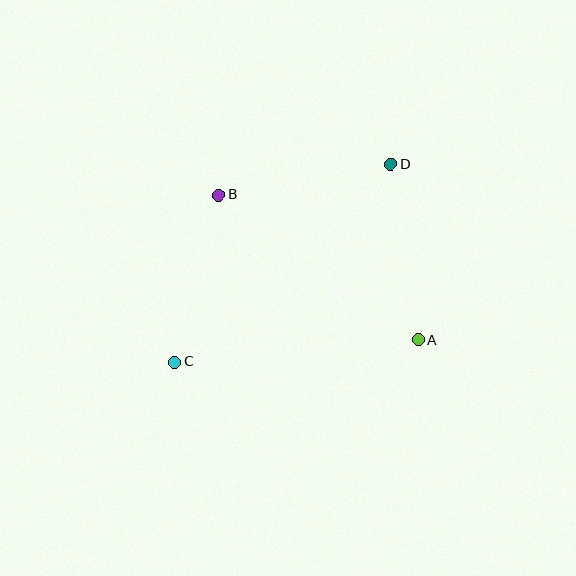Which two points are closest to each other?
Points B and C are closest to each other.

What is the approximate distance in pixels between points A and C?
The distance between A and C is approximately 245 pixels.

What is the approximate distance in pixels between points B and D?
The distance between B and D is approximately 175 pixels.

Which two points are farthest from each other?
Points C and D are farthest from each other.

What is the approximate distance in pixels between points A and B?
The distance between A and B is approximately 247 pixels.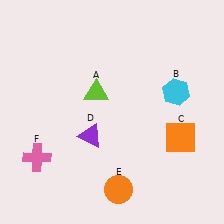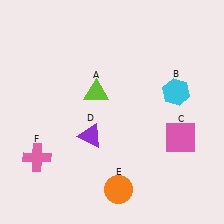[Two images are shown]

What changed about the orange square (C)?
In Image 1, C is orange. In Image 2, it changed to pink.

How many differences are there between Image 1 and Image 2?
There is 1 difference between the two images.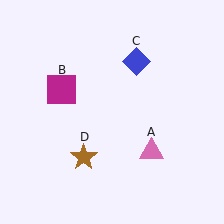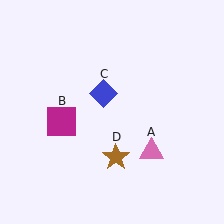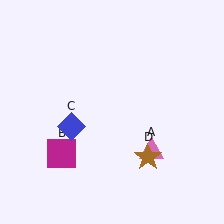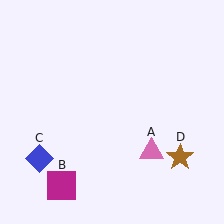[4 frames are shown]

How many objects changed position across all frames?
3 objects changed position: magenta square (object B), blue diamond (object C), brown star (object D).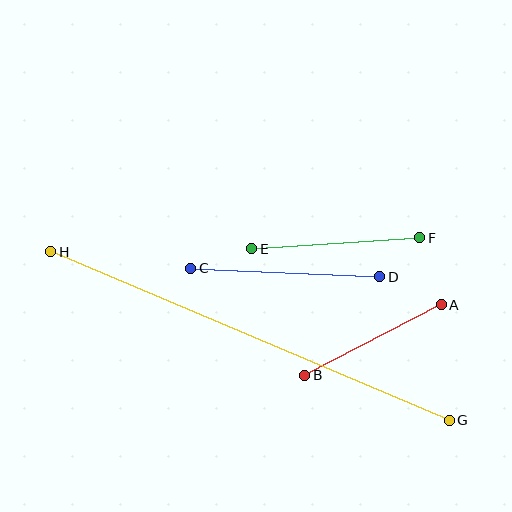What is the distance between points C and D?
The distance is approximately 189 pixels.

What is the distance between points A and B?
The distance is approximately 153 pixels.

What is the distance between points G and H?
The distance is approximately 433 pixels.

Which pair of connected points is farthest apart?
Points G and H are farthest apart.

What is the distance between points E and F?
The distance is approximately 169 pixels.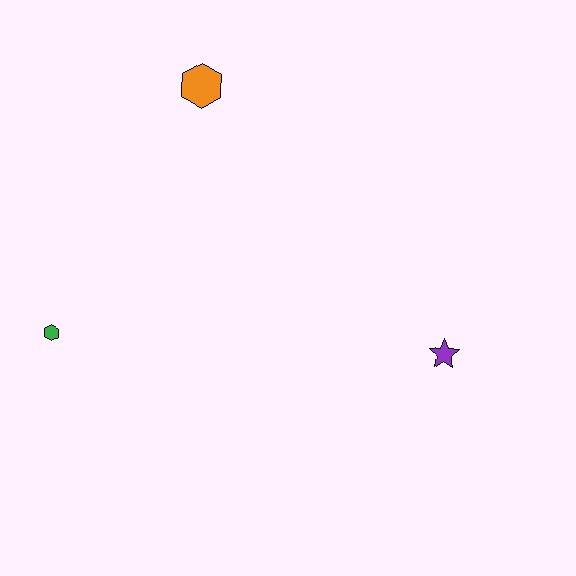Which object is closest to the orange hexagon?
The green hexagon is closest to the orange hexagon.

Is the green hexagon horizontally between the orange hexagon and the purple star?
No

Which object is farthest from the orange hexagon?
The purple star is farthest from the orange hexagon.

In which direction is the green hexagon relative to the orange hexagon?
The green hexagon is below the orange hexagon.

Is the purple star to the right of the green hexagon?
Yes